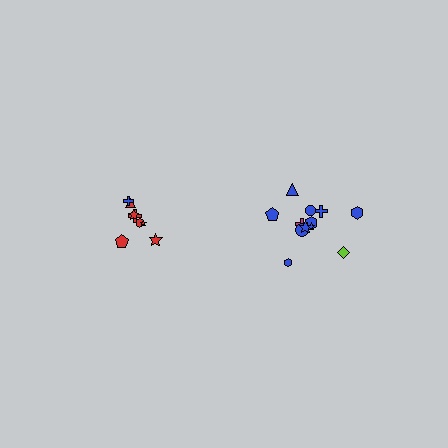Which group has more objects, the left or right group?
The right group.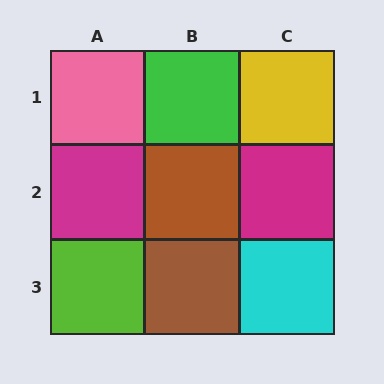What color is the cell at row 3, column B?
Brown.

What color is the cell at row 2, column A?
Magenta.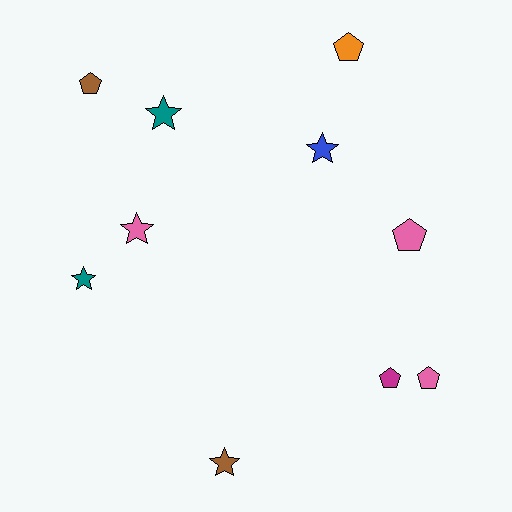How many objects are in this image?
There are 10 objects.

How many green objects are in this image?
There are no green objects.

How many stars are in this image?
There are 5 stars.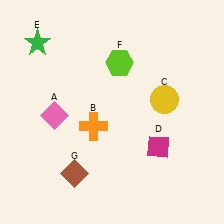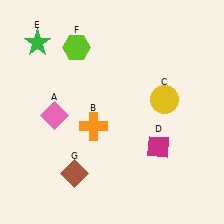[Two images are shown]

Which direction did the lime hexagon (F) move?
The lime hexagon (F) moved left.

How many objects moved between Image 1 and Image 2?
1 object moved between the two images.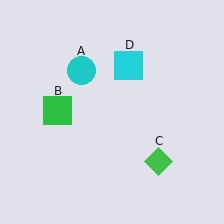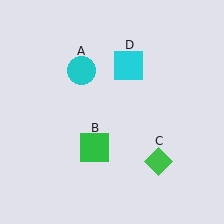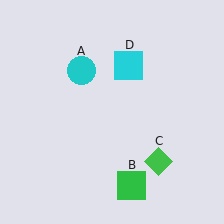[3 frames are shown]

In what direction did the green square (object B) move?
The green square (object B) moved down and to the right.